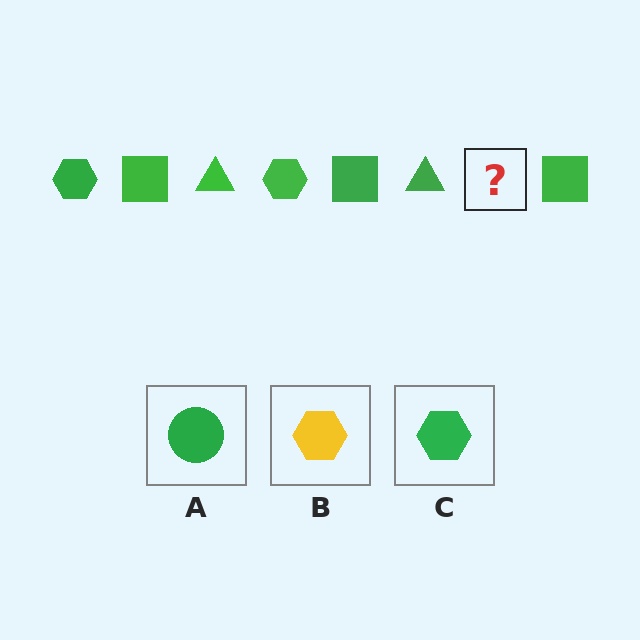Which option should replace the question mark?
Option C.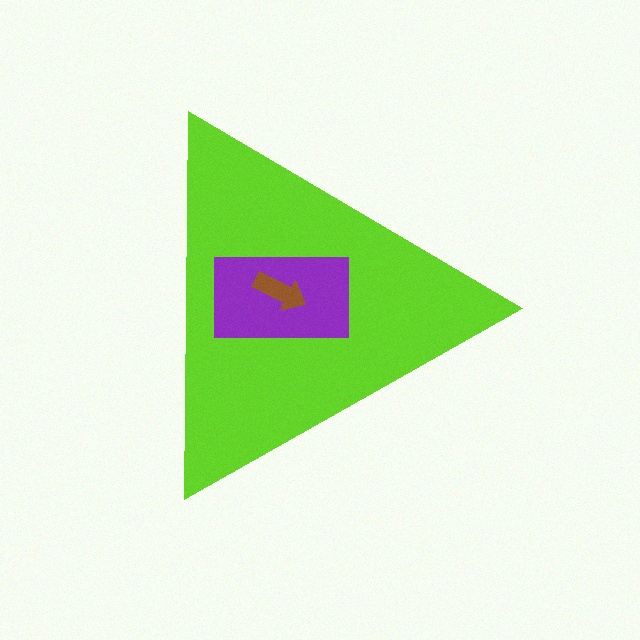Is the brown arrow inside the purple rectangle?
Yes.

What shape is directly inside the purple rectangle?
The brown arrow.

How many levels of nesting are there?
3.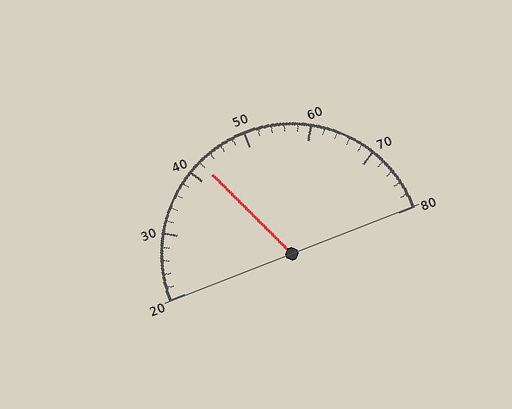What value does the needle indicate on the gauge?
The needle indicates approximately 42.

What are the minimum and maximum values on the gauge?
The gauge ranges from 20 to 80.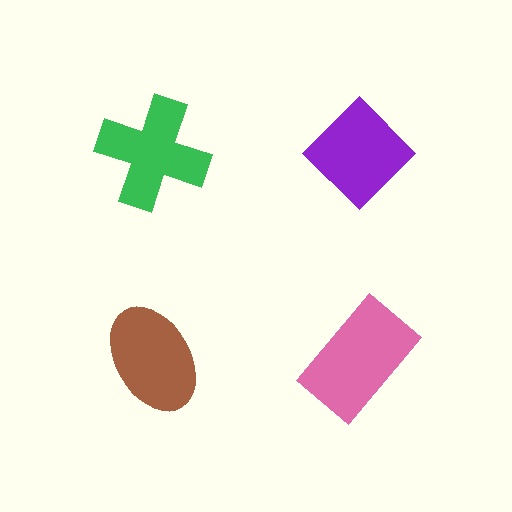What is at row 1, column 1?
A green cross.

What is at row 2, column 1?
A brown ellipse.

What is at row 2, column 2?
A pink rectangle.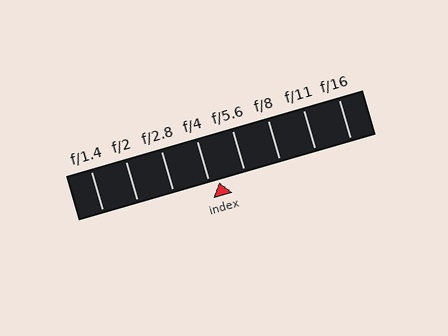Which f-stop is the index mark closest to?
The index mark is closest to f/4.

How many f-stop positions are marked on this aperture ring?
There are 8 f-stop positions marked.